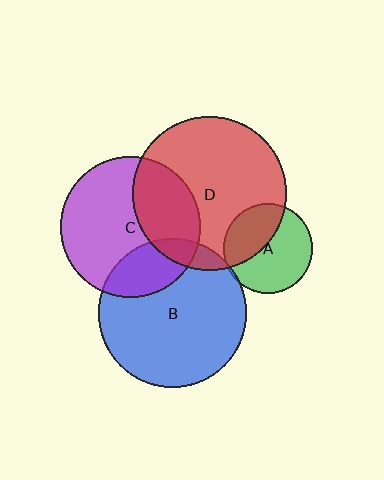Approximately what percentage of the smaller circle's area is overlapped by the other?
Approximately 35%.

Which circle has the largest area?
Circle D (red).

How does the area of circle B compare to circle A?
Approximately 2.8 times.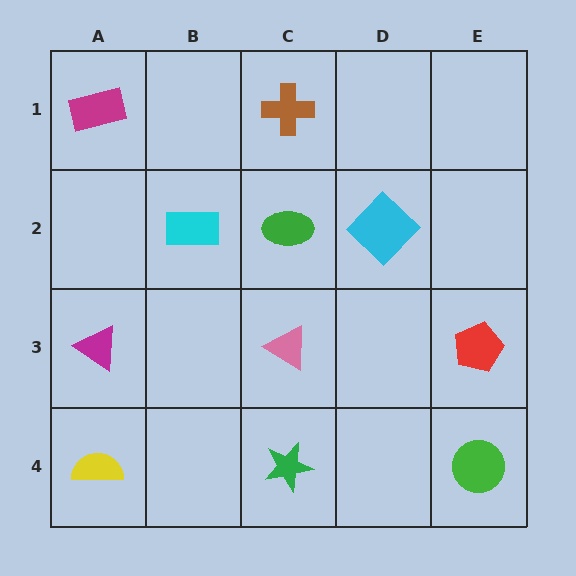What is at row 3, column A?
A magenta triangle.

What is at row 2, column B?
A cyan rectangle.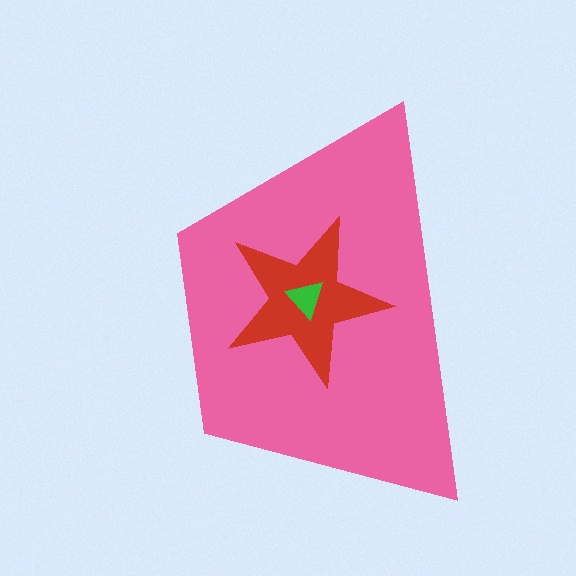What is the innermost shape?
The green triangle.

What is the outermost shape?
The pink trapezoid.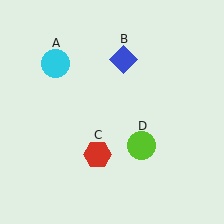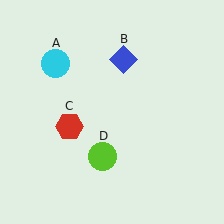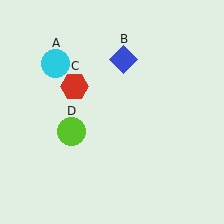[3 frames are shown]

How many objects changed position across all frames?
2 objects changed position: red hexagon (object C), lime circle (object D).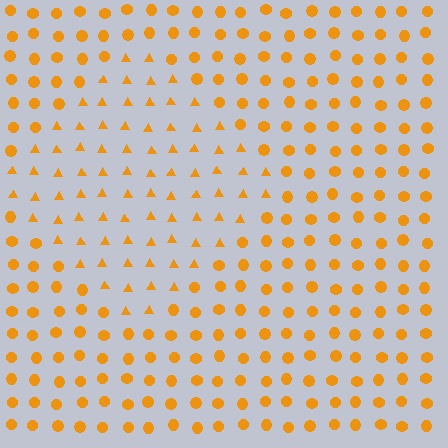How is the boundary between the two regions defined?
The boundary is defined by a change in element shape: triangles inside vs. circles outside. All elements share the same color and spacing.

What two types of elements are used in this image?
The image uses triangles inside the diamond region and circles outside it.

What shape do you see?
I see a diamond.